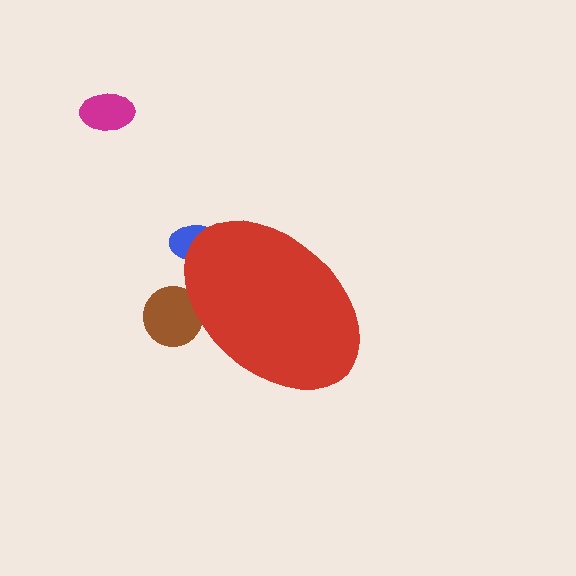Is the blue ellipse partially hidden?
Yes, the blue ellipse is partially hidden behind the red ellipse.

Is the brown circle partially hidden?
Yes, the brown circle is partially hidden behind the red ellipse.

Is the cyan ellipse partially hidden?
Yes, the cyan ellipse is partially hidden behind the red ellipse.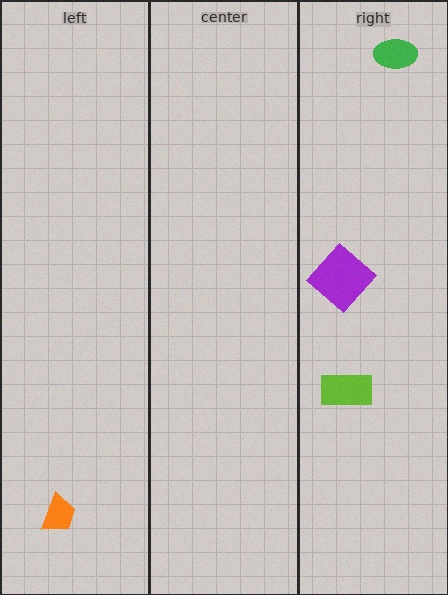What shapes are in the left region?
The orange trapezoid.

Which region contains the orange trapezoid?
The left region.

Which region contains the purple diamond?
The right region.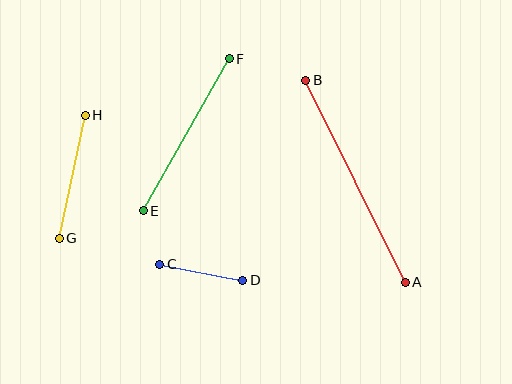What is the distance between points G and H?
The distance is approximately 126 pixels.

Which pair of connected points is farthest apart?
Points A and B are farthest apart.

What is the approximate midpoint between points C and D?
The midpoint is at approximately (201, 272) pixels.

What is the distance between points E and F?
The distance is approximately 175 pixels.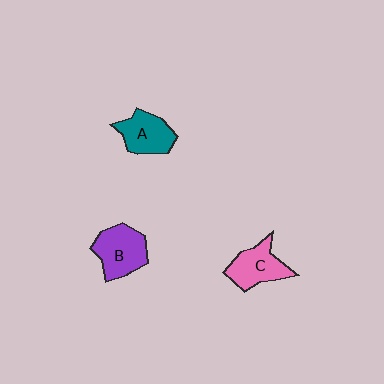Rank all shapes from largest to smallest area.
From largest to smallest: B (purple), C (pink), A (teal).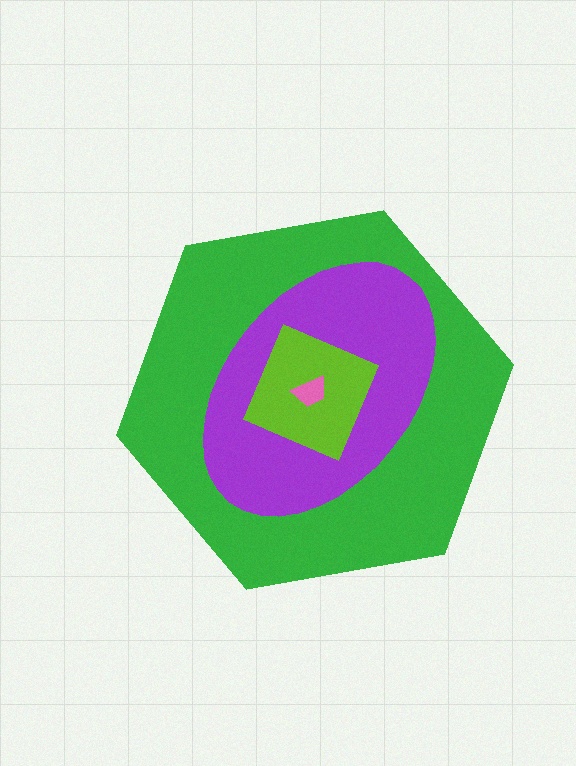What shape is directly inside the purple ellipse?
The lime diamond.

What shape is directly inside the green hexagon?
The purple ellipse.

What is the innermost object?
The pink trapezoid.